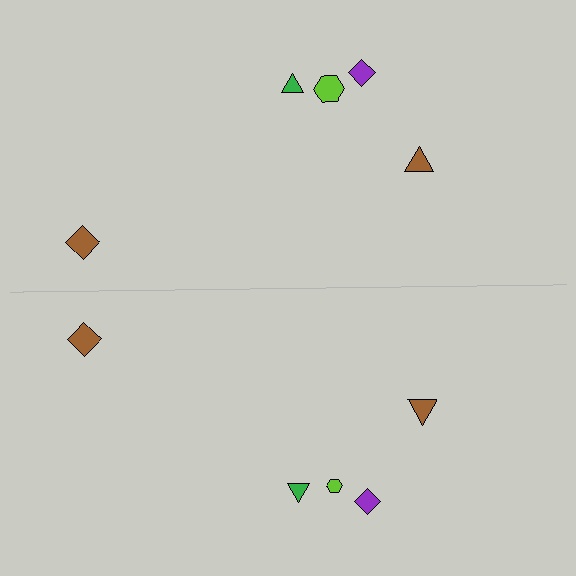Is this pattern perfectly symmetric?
No, the pattern is not perfectly symmetric. The lime hexagon on the bottom side has a different size than its mirror counterpart.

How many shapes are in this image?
There are 10 shapes in this image.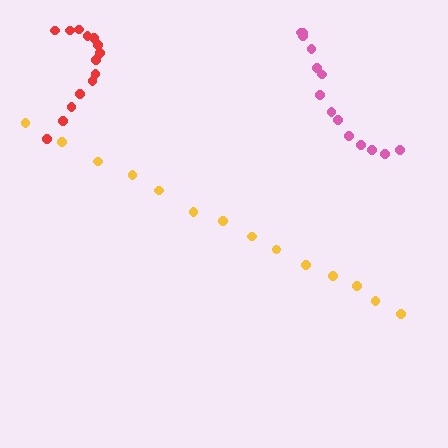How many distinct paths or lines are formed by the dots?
There are 3 distinct paths.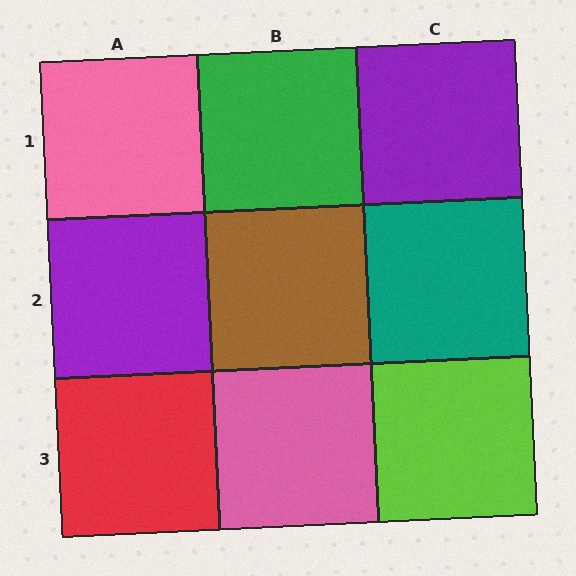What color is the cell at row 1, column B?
Green.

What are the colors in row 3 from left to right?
Red, pink, lime.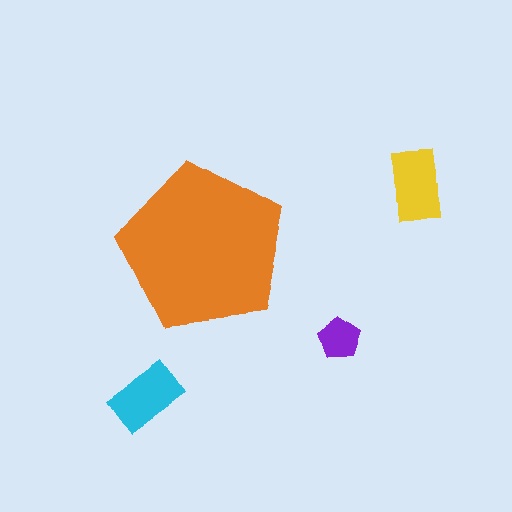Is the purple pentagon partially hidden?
No, the purple pentagon is fully visible.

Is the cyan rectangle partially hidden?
No, the cyan rectangle is fully visible.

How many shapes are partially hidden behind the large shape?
0 shapes are partially hidden.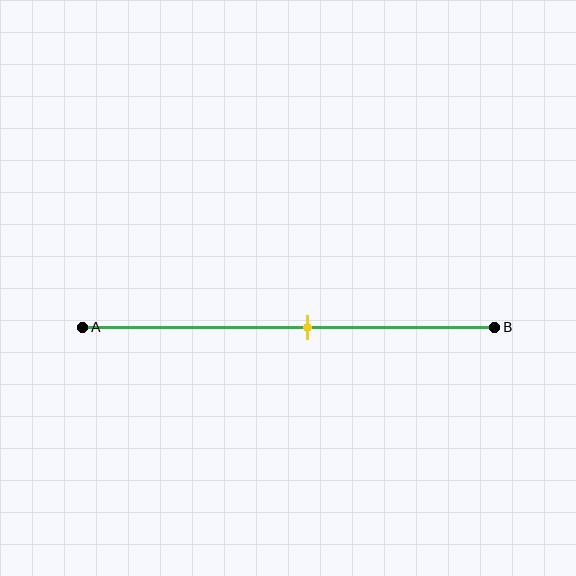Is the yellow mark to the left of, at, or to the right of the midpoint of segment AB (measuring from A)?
The yellow mark is to the right of the midpoint of segment AB.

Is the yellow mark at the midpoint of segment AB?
No, the mark is at about 55% from A, not at the 50% midpoint.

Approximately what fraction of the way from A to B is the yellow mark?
The yellow mark is approximately 55% of the way from A to B.